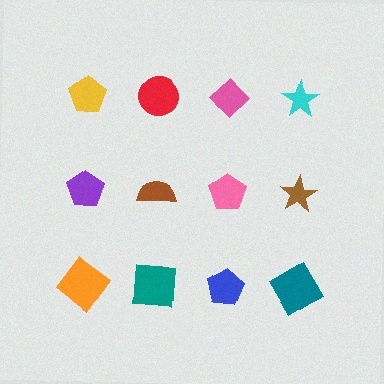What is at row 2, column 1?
A purple pentagon.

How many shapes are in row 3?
4 shapes.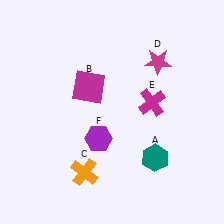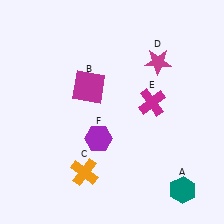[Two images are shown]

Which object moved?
The teal hexagon (A) moved down.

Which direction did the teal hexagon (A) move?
The teal hexagon (A) moved down.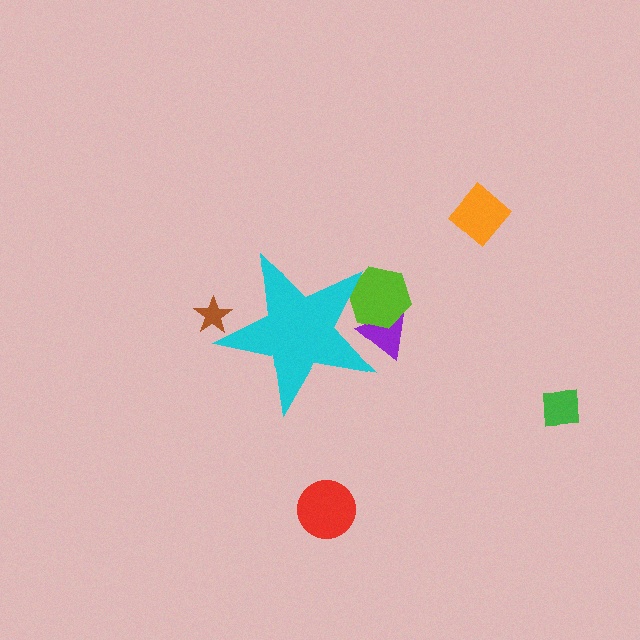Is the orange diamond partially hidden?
No, the orange diamond is fully visible.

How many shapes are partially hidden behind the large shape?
3 shapes are partially hidden.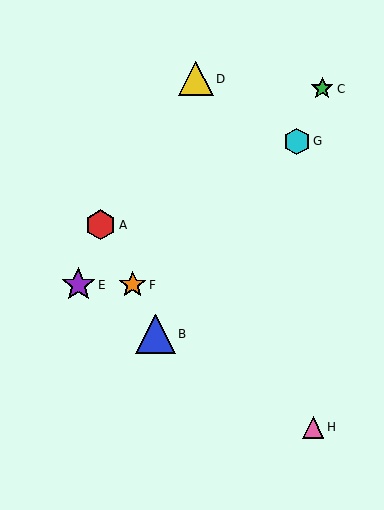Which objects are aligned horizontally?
Objects E, F are aligned horizontally.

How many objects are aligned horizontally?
2 objects (E, F) are aligned horizontally.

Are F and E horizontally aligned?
Yes, both are at y≈285.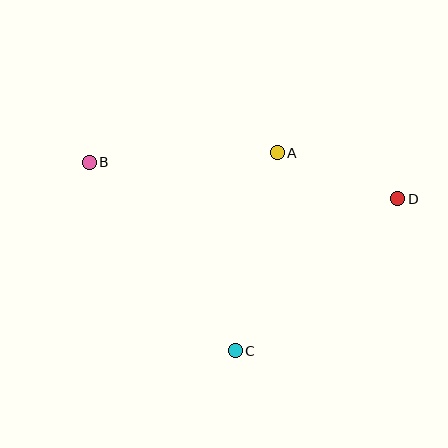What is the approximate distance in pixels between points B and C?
The distance between B and C is approximately 239 pixels.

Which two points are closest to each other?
Points A and D are closest to each other.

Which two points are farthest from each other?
Points B and D are farthest from each other.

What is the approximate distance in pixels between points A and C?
The distance between A and C is approximately 202 pixels.